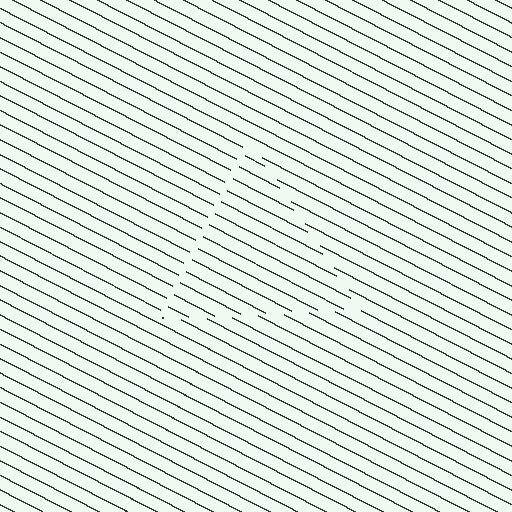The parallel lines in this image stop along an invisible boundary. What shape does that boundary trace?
An illusory triangle. The interior of the shape contains the same grating, shifted by half a period — the contour is defined by the phase discontinuity where line-ends from the inner and outer gratings abut.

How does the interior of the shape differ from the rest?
The interior of the shape contains the same grating, shifted by half a period — the contour is defined by the phase discontinuity where line-ends from the inner and outer gratings abut.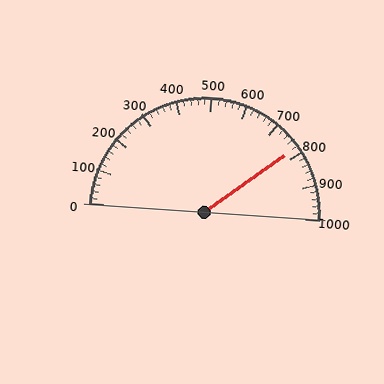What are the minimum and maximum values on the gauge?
The gauge ranges from 0 to 1000.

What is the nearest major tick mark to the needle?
The nearest major tick mark is 800.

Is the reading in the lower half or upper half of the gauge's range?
The reading is in the upper half of the range (0 to 1000).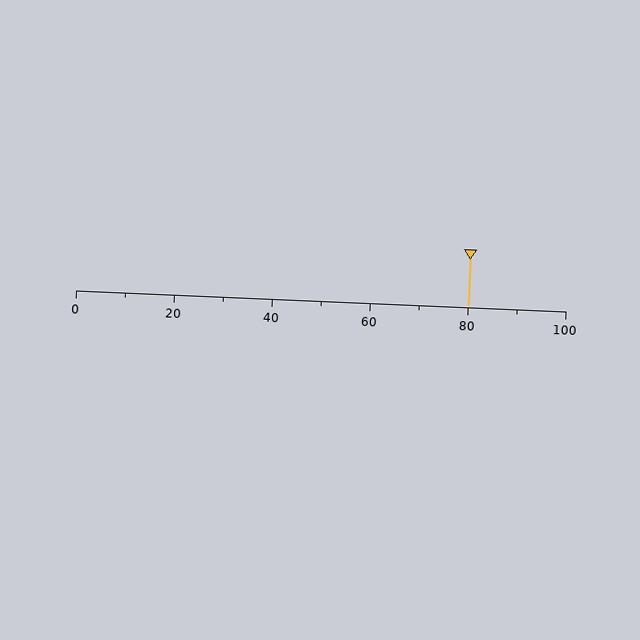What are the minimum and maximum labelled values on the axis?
The axis runs from 0 to 100.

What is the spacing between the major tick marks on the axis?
The major ticks are spaced 20 apart.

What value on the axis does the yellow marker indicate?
The marker indicates approximately 80.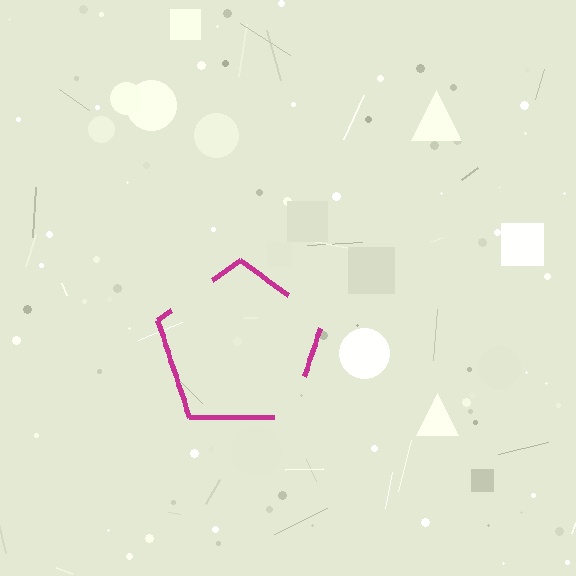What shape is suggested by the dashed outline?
The dashed outline suggests a pentagon.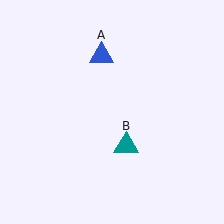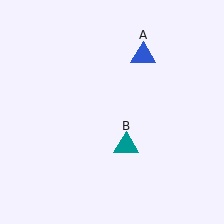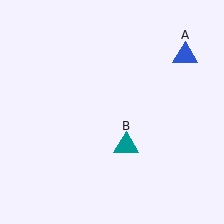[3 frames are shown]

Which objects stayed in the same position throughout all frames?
Teal triangle (object B) remained stationary.